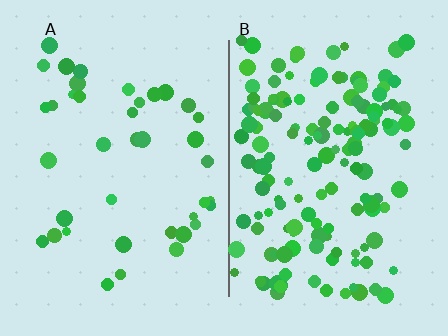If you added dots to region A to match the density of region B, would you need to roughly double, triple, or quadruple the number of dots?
Approximately quadruple.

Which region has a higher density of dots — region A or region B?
B (the right).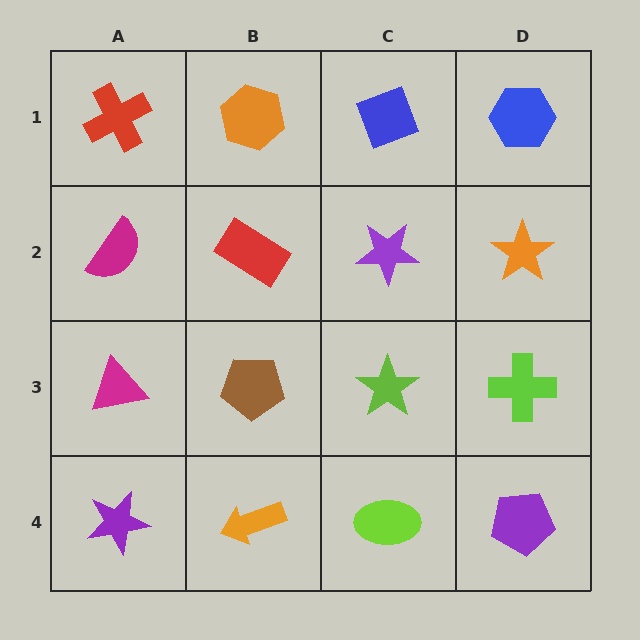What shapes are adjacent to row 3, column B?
A red rectangle (row 2, column B), an orange arrow (row 4, column B), a magenta triangle (row 3, column A), a lime star (row 3, column C).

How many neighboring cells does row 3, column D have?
3.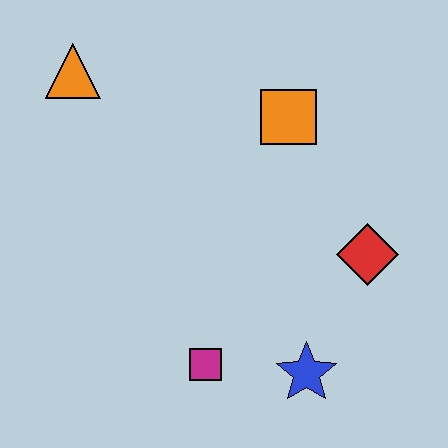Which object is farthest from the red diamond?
The orange triangle is farthest from the red diamond.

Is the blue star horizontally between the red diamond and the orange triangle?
Yes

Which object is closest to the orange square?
The red diamond is closest to the orange square.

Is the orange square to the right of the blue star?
No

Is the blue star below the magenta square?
Yes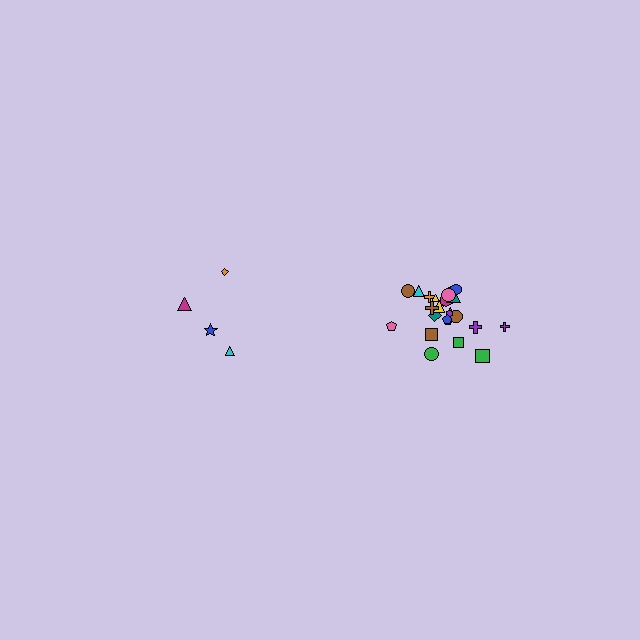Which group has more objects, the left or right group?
The right group.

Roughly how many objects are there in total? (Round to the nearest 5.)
Roughly 30 objects in total.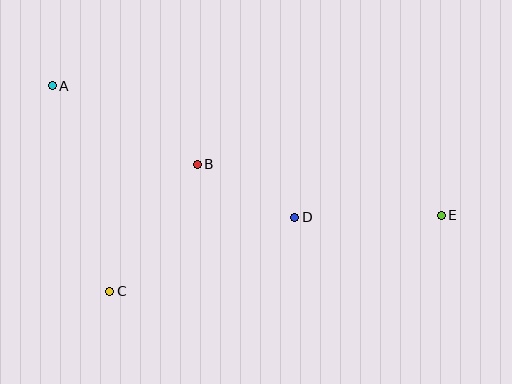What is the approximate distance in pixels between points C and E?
The distance between C and E is approximately 340 pixels.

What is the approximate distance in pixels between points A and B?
The distance between A and B is approximately 165 pixels.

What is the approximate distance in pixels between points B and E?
The distance between B and E is approximately 249 pixels.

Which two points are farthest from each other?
Points A and E are farthest from each other.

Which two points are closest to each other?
Points B and D are closest to each other.